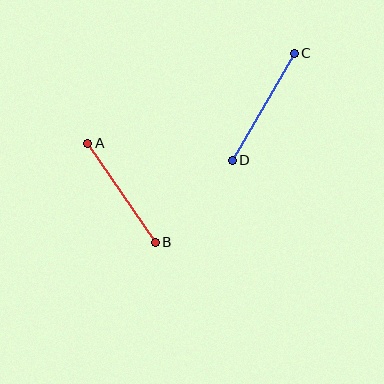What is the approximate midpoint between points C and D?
The midpoint is at approximately (263, 107) pixels.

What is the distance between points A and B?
The distance is approximately 120 pixels.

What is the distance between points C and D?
The distance is approximately 124 pixels.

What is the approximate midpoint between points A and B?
The midpoint is at approximately (122, 193) pixels.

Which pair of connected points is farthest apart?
Points C and D are farthest apart.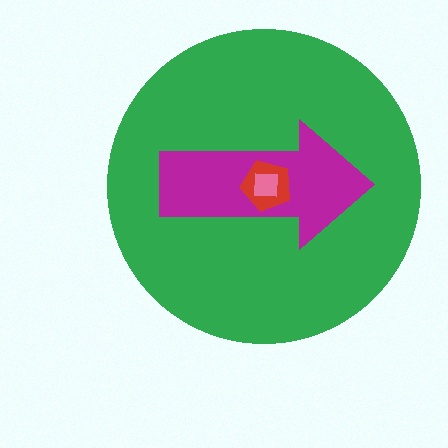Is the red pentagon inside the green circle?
Yes.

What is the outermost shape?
The green circle.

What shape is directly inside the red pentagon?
The pink square.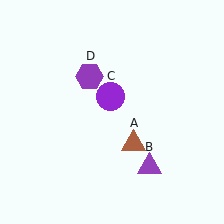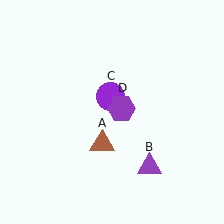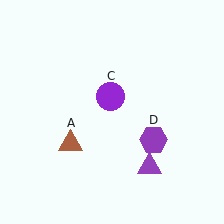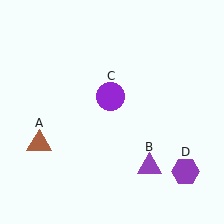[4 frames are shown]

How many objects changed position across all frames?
2 objects changed position: brown triangle (object A), purple hexagon (object D).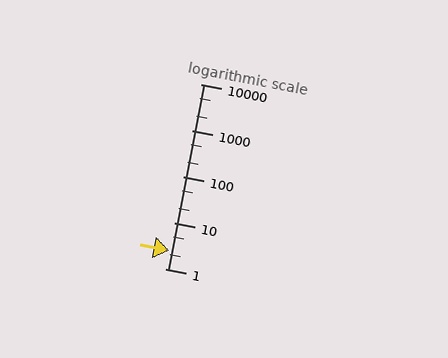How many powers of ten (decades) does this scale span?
The scale spans 4 decades, from 1 to 10000.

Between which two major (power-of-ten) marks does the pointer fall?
The pointer is between 1 and 10.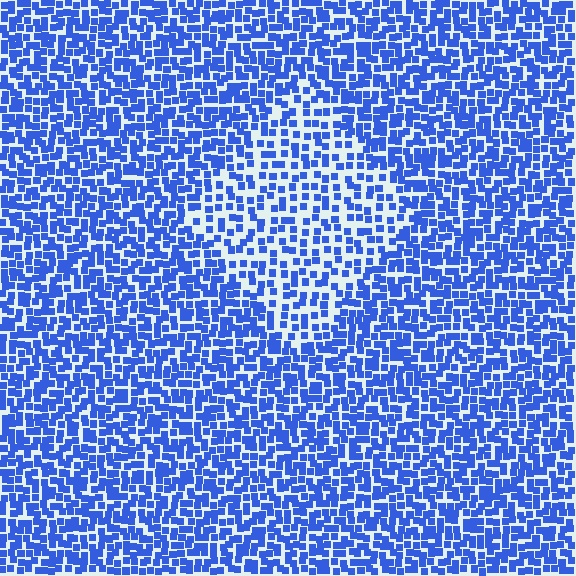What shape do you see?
I see a diamond.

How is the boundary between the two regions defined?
The boundary is defined by a change in element density (approximately 1.8x ratio). All elements are the same color, size, and shape.